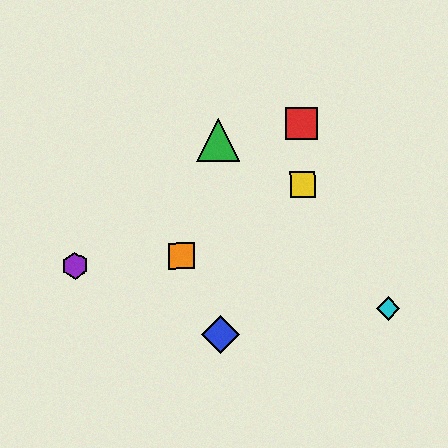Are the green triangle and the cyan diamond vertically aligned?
No, the green triangle is at x≈218 and the cyan diamond is at x≈388.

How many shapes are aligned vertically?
2 shapes (the blue diamond, the green triangle) are aligned vertically.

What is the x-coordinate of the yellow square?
The yellow square is at x≈303.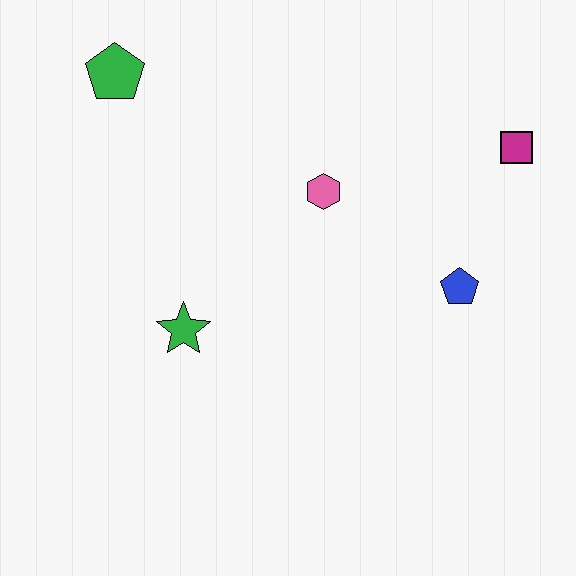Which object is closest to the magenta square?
The blue pentagon is closest to the magenta square.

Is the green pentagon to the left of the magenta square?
Yes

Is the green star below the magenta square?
Yes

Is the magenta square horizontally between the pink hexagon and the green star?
No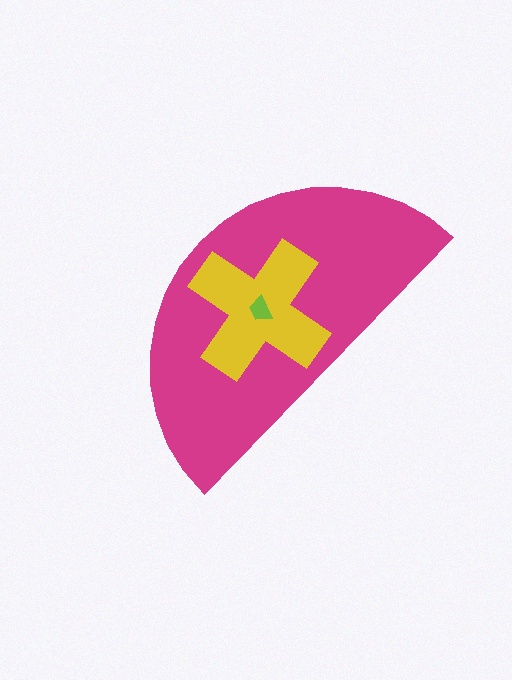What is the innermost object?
The lime trapezoid.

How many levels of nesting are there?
3.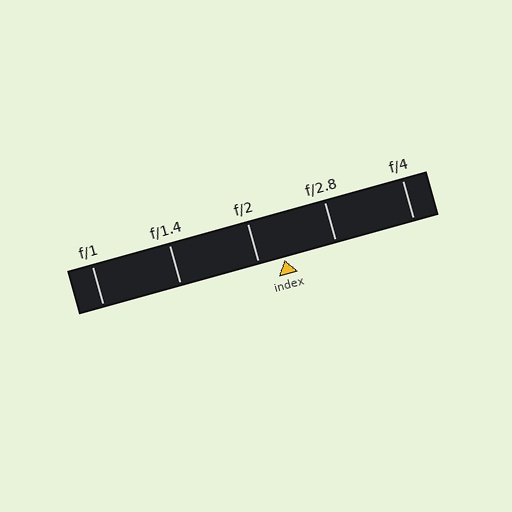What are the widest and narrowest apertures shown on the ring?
The widest aperture shown is f/1 and the narrowest is f/4.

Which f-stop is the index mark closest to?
The index mark is closest to f/2.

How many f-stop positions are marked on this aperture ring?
There are 5 f-stop positions marked.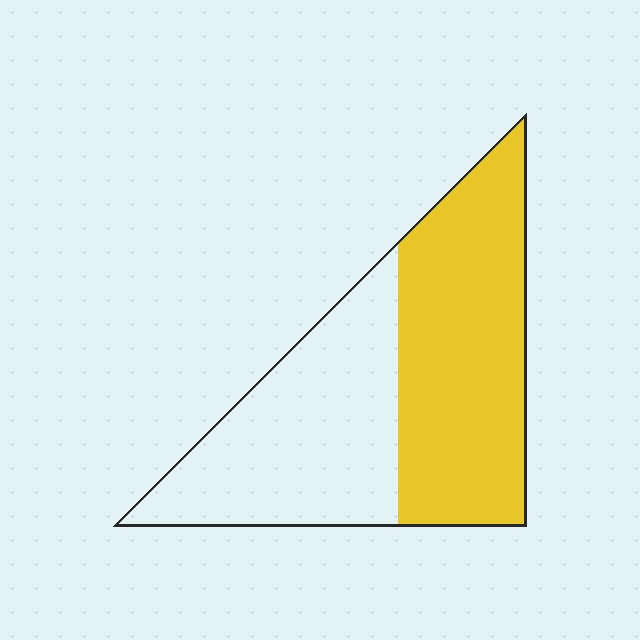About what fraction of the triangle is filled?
About one half (1/2).